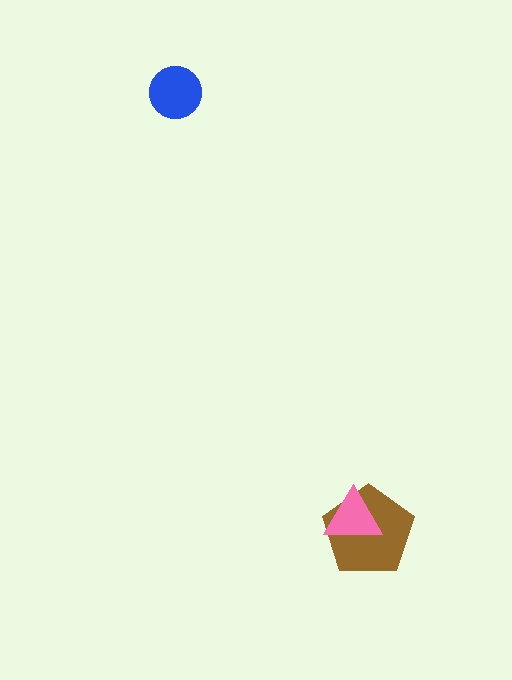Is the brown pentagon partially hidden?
Yes, it is partially covered by another shape.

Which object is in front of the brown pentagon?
The pink triangle is in front of the brown pentagon.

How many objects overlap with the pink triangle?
1 object overlaps with the pink triangle.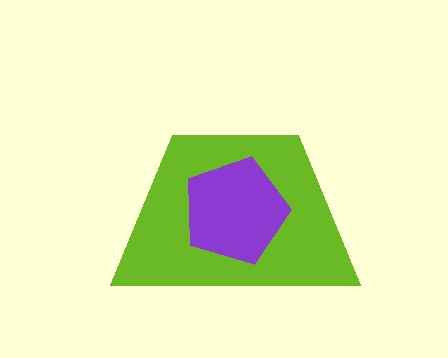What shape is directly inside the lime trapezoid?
The purple pentagon.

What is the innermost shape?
The purple pentagon.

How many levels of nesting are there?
2.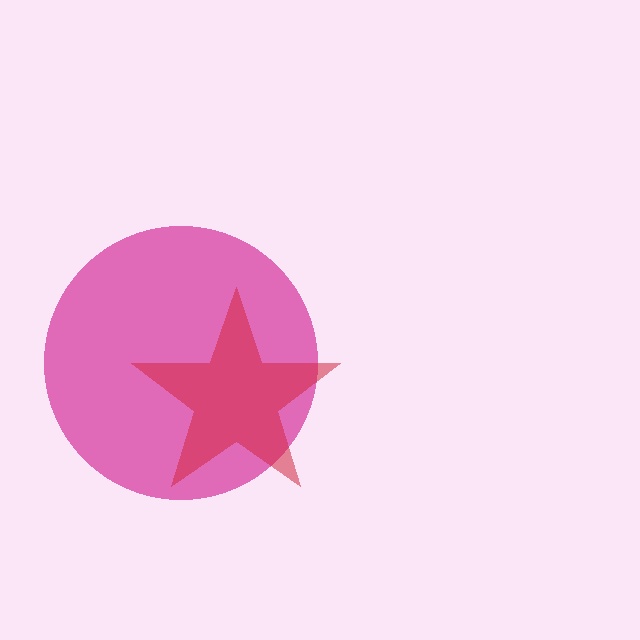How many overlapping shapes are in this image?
There are 2 overlapping shapes in the image.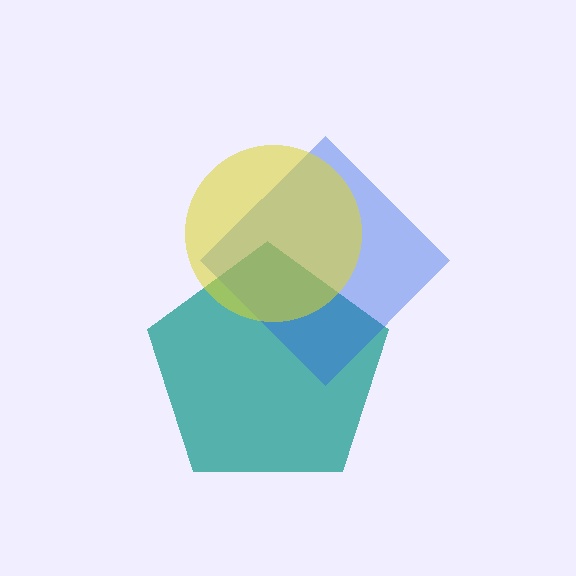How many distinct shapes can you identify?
There are 3 distinct shapes: a teal pentagon, a blue diamond, a yellow circle.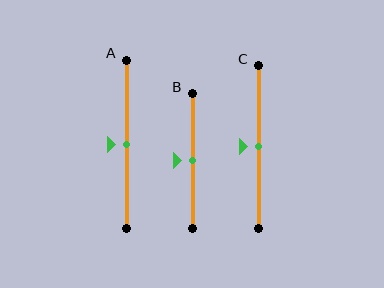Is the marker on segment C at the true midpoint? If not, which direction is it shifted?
Yes, the marker on segment C is at the true midpoint.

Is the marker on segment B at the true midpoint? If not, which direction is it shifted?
Yes, the marker on segment B is at the true midpoint.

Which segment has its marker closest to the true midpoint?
Segment A has its marker closest to the true midpoint.